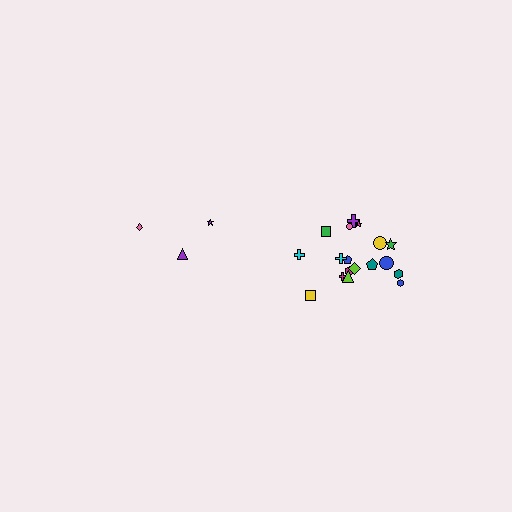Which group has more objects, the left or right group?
The right group.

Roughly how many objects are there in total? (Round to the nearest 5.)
Roughly 20 objects in total.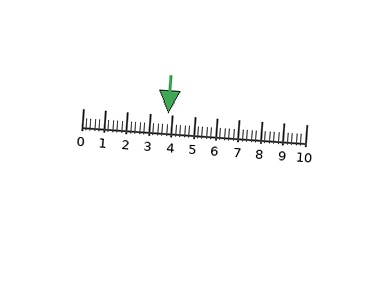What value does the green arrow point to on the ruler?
The green arrow points to approximately 3.8.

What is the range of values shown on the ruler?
The ruler shows values from 0 to 10.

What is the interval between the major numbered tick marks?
The major tick marks are spaced 1 units apart.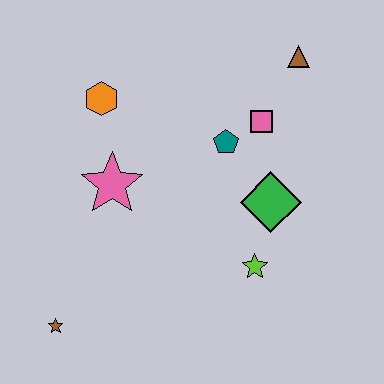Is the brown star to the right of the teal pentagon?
No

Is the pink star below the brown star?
No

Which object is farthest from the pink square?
The brown star is farthest from the pink square.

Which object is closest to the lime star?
The green diamond is closest to the lime star.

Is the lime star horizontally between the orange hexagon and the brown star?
No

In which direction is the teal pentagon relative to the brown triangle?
The teal pentagon is below the brown triangle.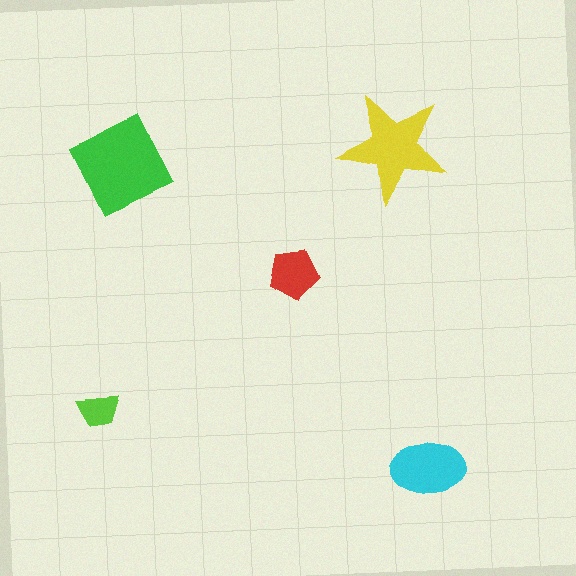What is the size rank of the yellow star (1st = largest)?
2nd.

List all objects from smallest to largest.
The lime trapezoid, the red pentagon, the cyan ellipse, the yellow star, the green square.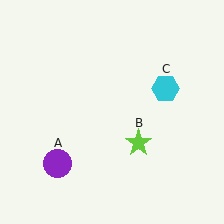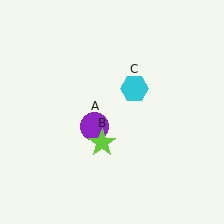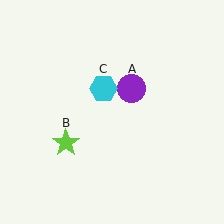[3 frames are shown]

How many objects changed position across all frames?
3 objects changed position: purple circle (object A), lime star (object B), cyan hexagon (object C).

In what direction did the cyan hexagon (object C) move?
The cyan hexagon (object C) moved left.